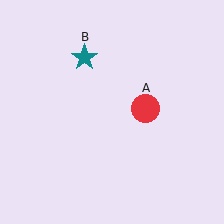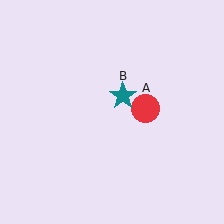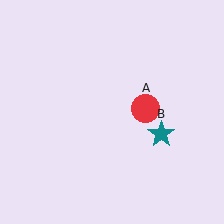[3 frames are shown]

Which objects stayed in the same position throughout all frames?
Red circle (object A) remained stationary.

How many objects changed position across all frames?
1 object changed position: teal star (object B).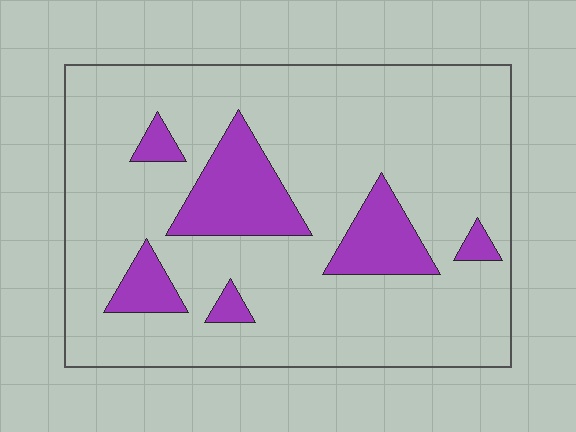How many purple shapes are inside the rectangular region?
6.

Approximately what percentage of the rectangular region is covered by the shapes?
Approximately 15%.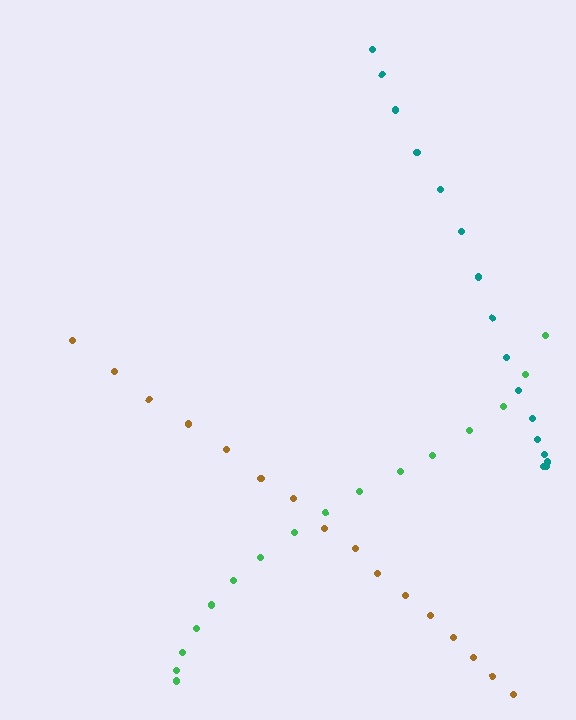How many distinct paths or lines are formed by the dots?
There are 3 distinct paths.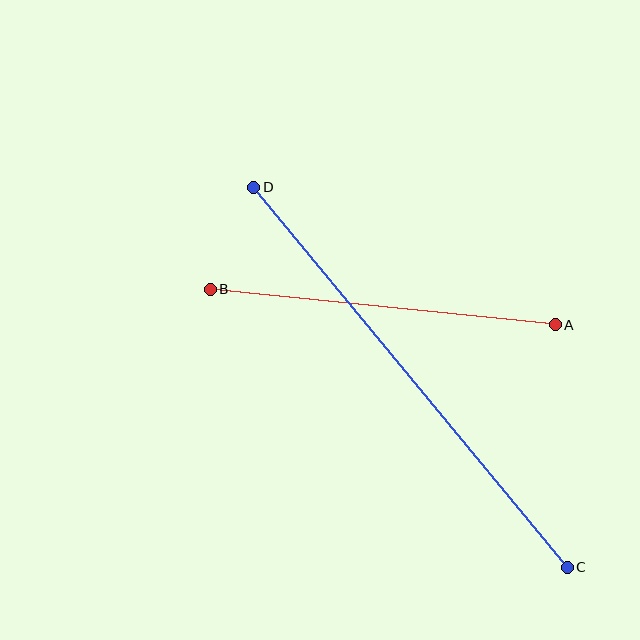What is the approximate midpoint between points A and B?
The midpoint is at approximately (383, 307) pixels.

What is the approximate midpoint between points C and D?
The midpoint is at approximately (411, 377) pixels.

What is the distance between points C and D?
The distance is approximately 492 pixels.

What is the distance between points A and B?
The distance is approximately 347 pixels.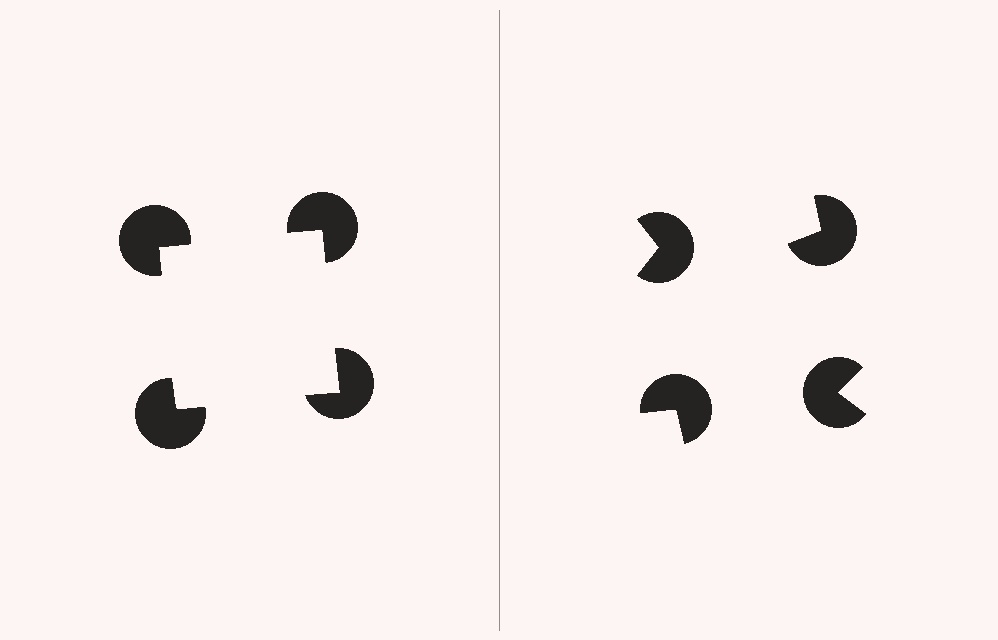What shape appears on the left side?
An illusory square.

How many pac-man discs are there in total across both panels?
8 — 4 on each side.